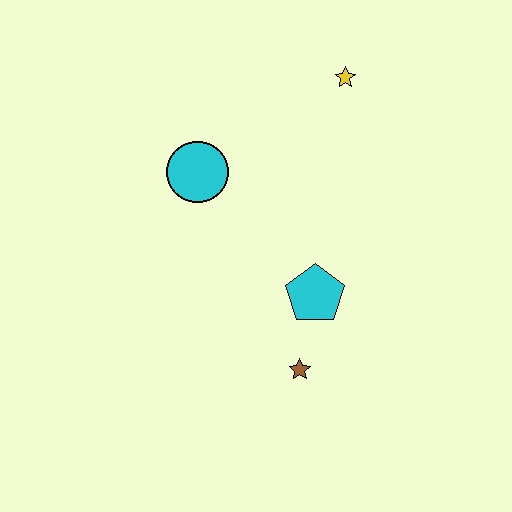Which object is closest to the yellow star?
The cyan circle is closest to the yellow star.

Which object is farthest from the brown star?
The yellow star is farthest from the brown star.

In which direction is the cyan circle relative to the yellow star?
The cyan circle is to the left of the yellow star.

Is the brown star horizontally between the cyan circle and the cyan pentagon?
Yes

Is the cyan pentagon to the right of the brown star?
Yes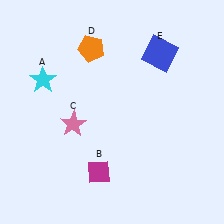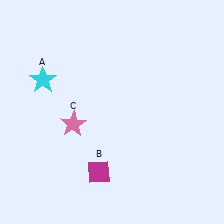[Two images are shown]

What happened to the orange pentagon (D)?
The orange pentagon (D) was removed in Image 2. It was in the top-left area of Image 1.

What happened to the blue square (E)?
The blue square (E) was removed in Image 2. It was in the top-right area of Image 1.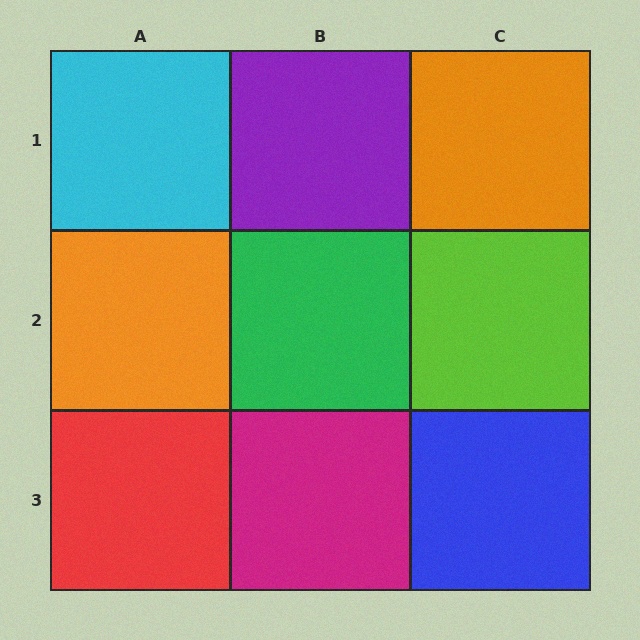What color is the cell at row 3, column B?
Magenta.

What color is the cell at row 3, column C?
Blue.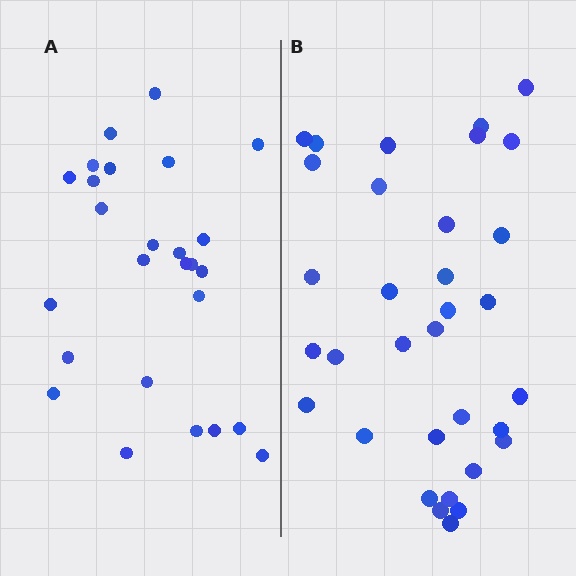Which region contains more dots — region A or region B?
Region B (the right region) has more dots.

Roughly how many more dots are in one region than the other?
Region B has roughly 8 or so more dots than region A.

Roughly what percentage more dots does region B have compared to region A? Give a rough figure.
About 25% more.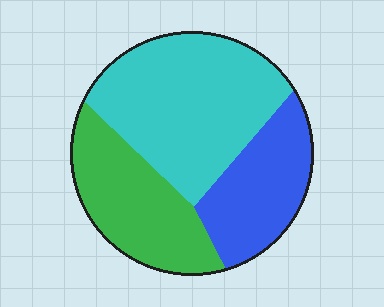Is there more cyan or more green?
Cyan.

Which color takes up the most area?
Cyan, at roughly 45%.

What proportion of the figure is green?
Green covers 29% of the figure.